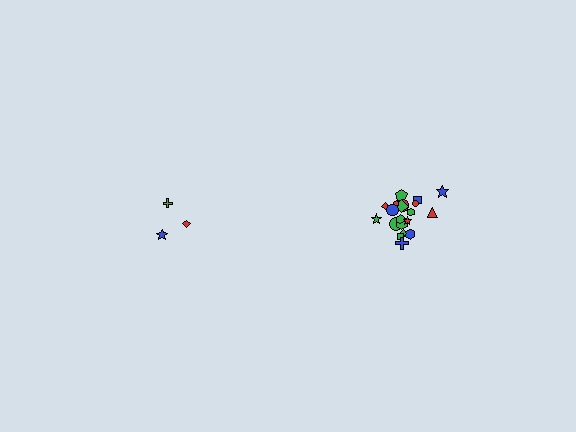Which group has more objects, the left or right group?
The right group.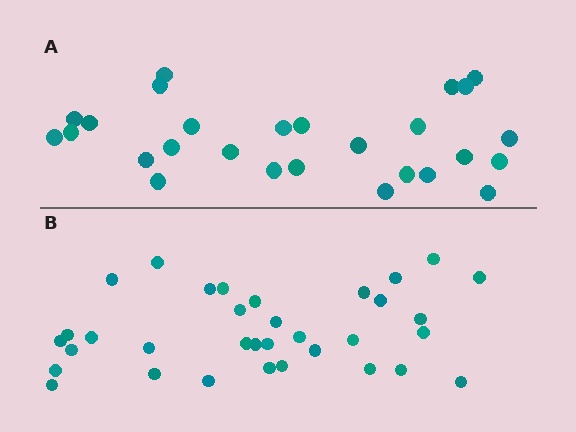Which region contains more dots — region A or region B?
Region B (the bottom region) has more dots.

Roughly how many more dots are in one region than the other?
Region B has roughly 8 or so more dots than region A.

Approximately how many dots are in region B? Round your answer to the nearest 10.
About 30 dots. (The exact count is 34, which rounds to 30.)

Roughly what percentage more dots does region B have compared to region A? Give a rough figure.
About 25% more.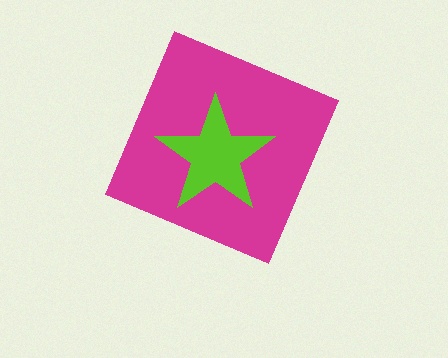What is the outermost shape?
The magenta diamond.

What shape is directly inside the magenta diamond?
The lime star.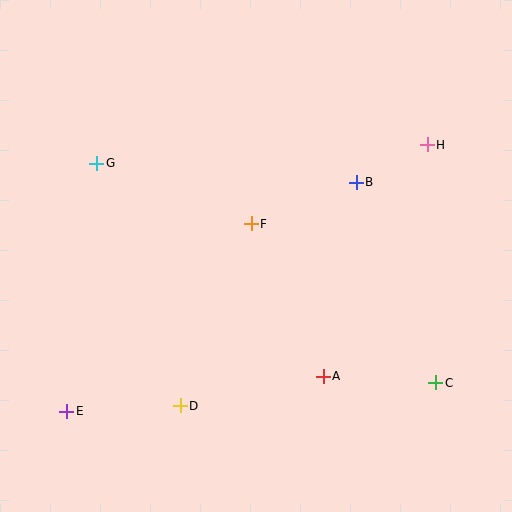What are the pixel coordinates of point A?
Point A is at (323, 376).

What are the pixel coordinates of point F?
Point F is at (251, 224).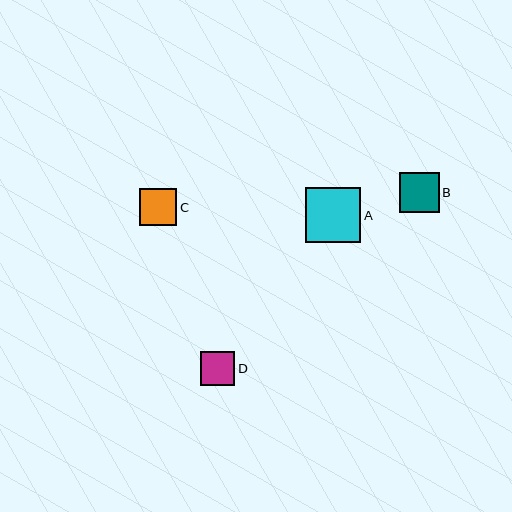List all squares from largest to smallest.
From largest to smallest: A, B, C, D.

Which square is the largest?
Square A is the largest with a size of approximately 55 pixels.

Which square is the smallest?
Square D is the smallest with a size of approximately 34 pixels.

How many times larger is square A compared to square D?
Square A is approximately 1.6 times the size of square D.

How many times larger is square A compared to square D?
Square A is approximately 1.6 times the size of square D.